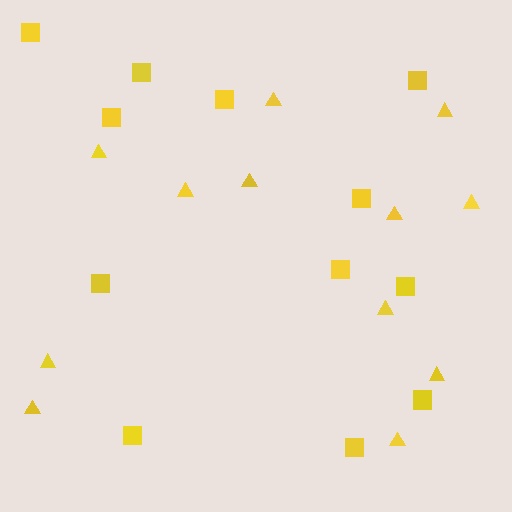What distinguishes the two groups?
There are 2 groups: one group of squares (12) and one group of triangles (12).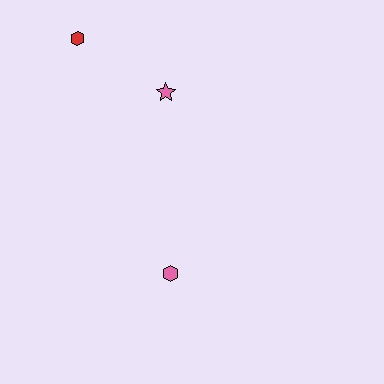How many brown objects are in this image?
There are no brown objects.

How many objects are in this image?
There are 3 objects.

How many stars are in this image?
There is 1 star.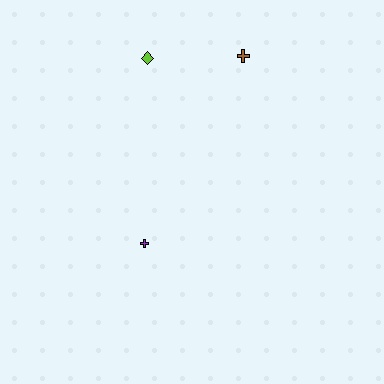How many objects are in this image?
There are 3 objects.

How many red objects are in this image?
There are no red objects.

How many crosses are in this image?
There are 2 crosses.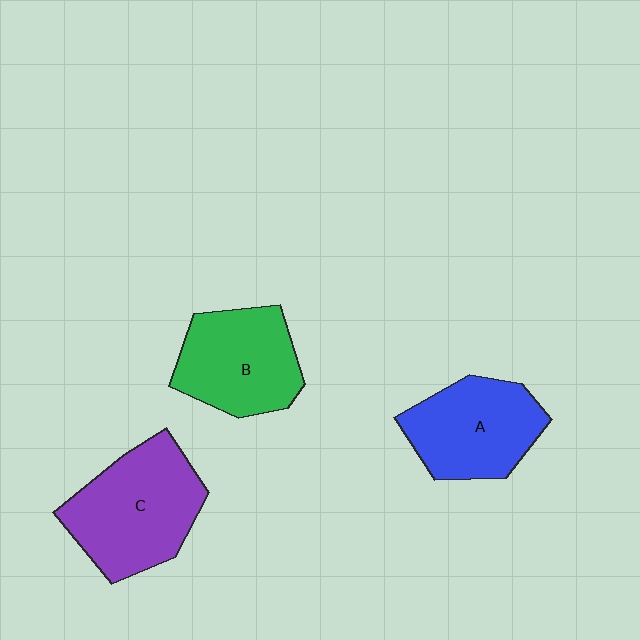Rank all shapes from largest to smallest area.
From largest to smallest: C (purple), B (green), A (blue).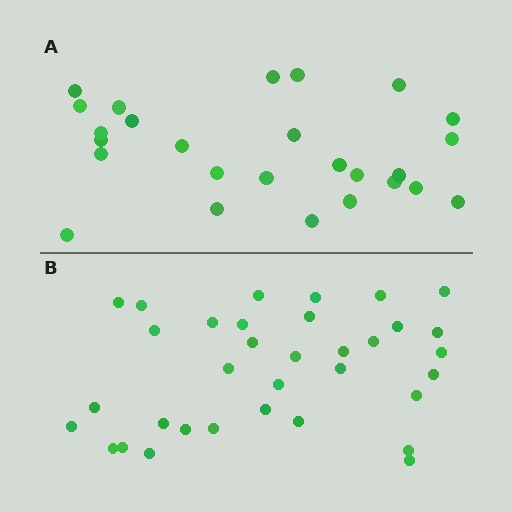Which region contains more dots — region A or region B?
Region B (the bottom region) has more dots.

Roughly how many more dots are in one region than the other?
Region B has roughly 8 or so more dots than region A.